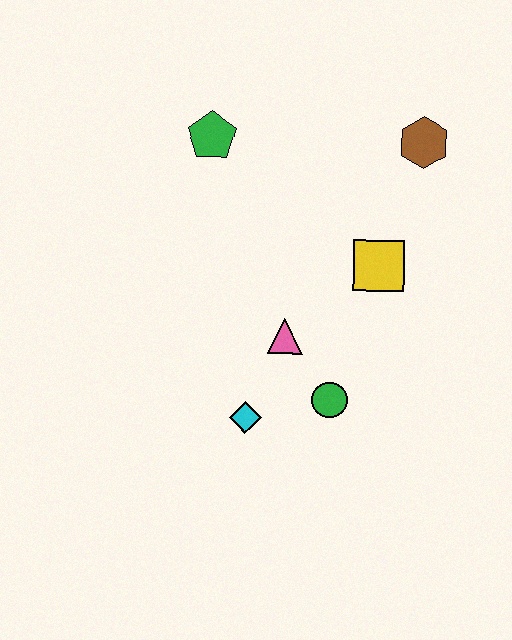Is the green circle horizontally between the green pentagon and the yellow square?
Yes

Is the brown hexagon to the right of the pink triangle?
Yes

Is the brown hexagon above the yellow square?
Yes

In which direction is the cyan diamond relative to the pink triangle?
The cyan diamond is below the pink triangle.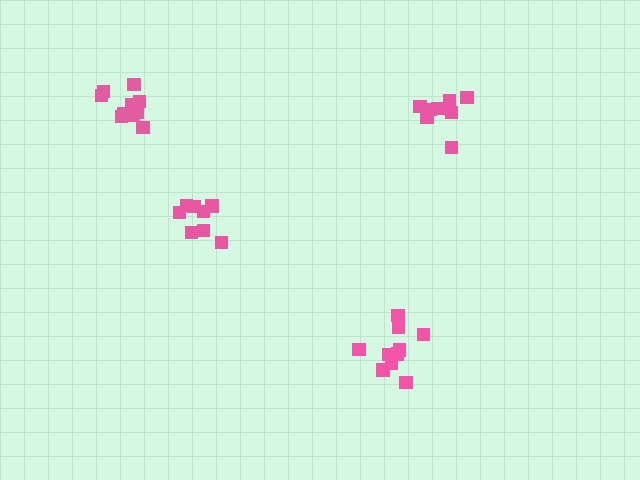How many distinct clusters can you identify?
There are 4 distinct clusters.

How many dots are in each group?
Group 1: 10 dots, Group 2: 8 dots, Group 3: 10 dots, Group 4: 8 dots (36 total).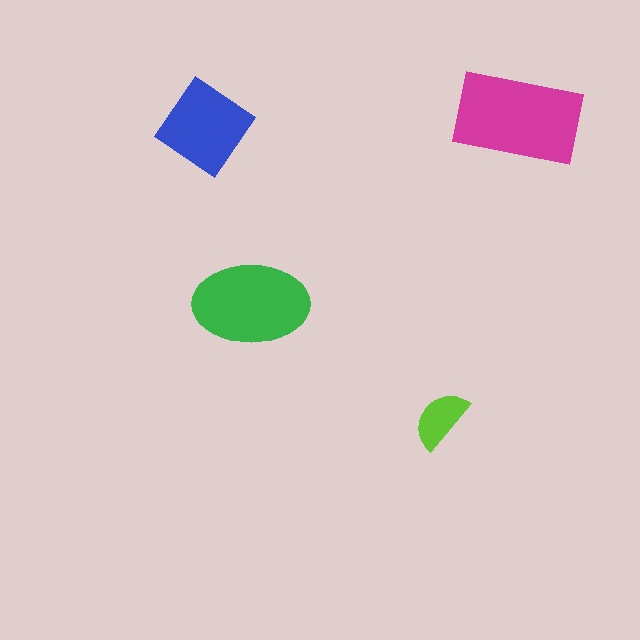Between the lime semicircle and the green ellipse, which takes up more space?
The green ellipse.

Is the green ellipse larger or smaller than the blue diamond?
Larger.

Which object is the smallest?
The lime semicircle.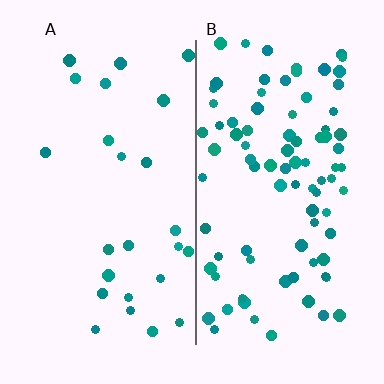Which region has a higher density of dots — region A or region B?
B (the right).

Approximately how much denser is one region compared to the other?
Approximately 3.6× — region B over region A.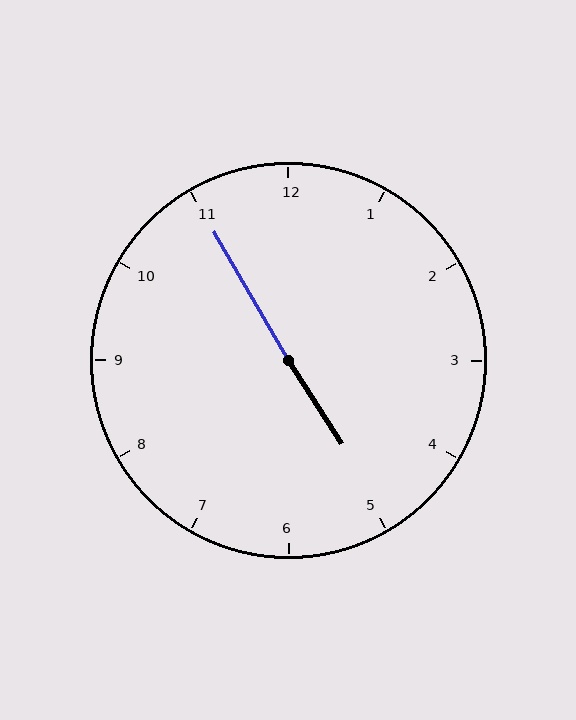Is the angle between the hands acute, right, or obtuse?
It is obtuse.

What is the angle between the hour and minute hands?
Approximately 178 degrees.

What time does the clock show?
4:55.